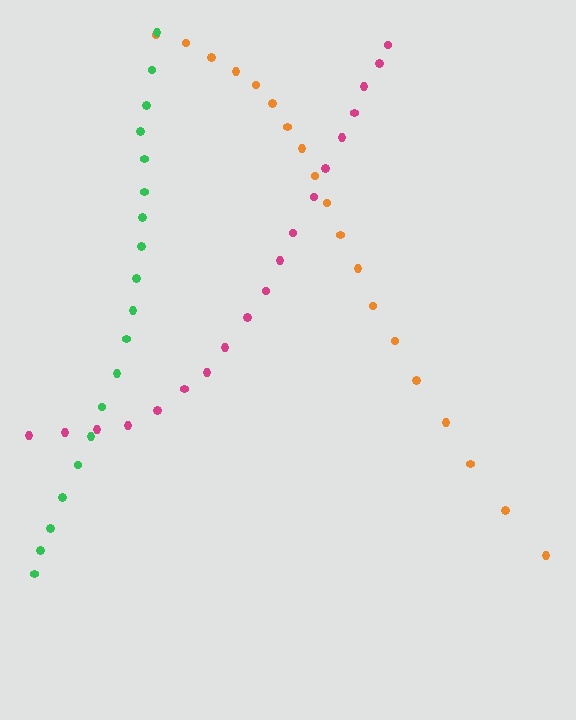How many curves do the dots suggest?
There are 3 distinct paths.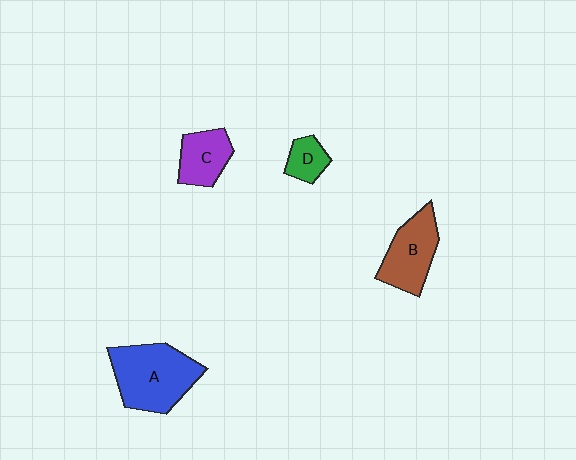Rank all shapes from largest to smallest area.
From largest to smallest: A (blue), B (brown), C (purple), D (green).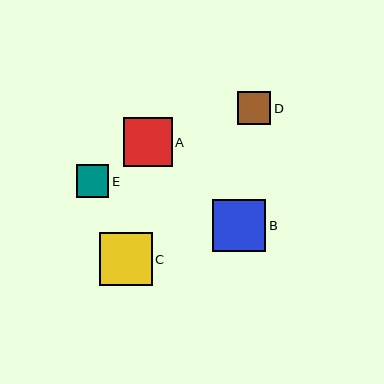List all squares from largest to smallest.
From largest to smallest: C, B, A, D, E.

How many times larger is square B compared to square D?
Square B is approximately 1.6 times the size of square D.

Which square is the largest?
Square C is the largest with a size of approximately 53 pixels.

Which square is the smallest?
Square E is the smallest with a size of approximately 32 pixels.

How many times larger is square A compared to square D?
Square A is approximately 1.5 times the size of square D.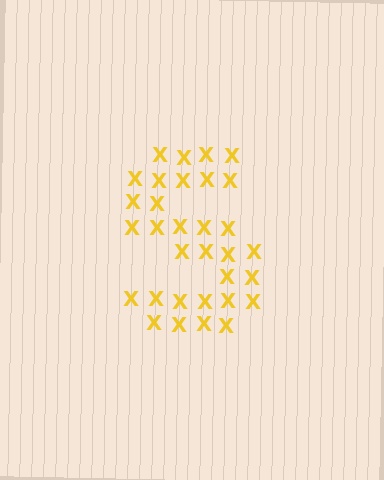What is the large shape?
The large shape is the letter S.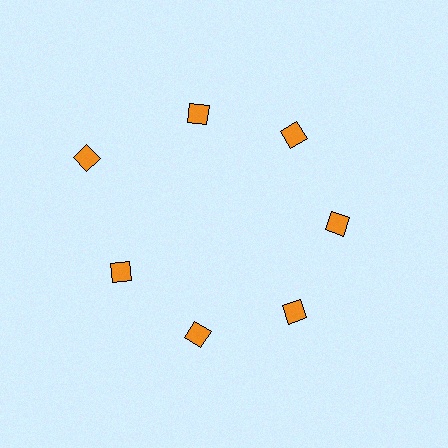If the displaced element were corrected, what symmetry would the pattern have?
It would have 7-fold rotational symmetry — the pattern would map onto itself every 51 degrees.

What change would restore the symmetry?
The symmetry would be restored by moving it inward, back onto the ring so that all 7 diamonds sit at equal angles and equal distance from the center.